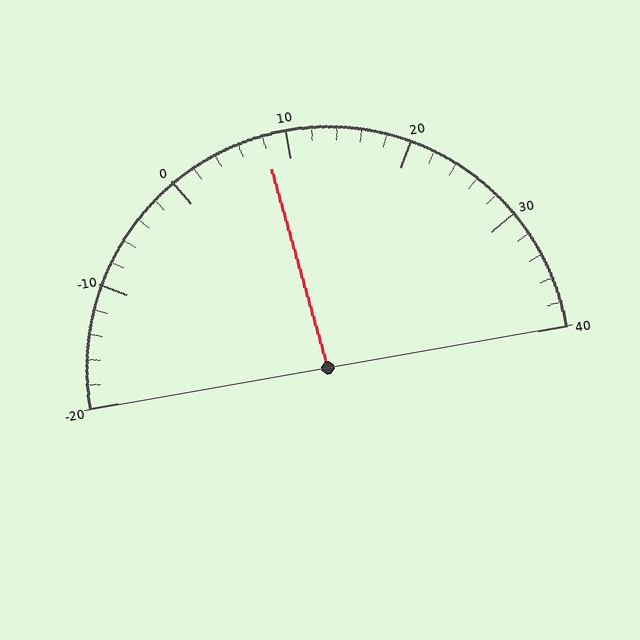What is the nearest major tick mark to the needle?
The nearest major tick mark is 10.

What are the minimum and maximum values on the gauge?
The gauge ranges from -20 to 40.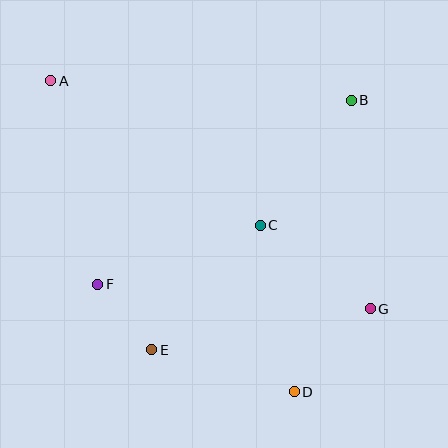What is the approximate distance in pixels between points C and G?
The distance between C and G is approximately 138 pixels.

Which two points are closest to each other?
Points E and F are closest to each other.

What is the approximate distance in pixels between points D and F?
The distance between D and F is approximately 224 pixels.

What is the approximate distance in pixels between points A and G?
The distance between A and G is approximately 392 pixels.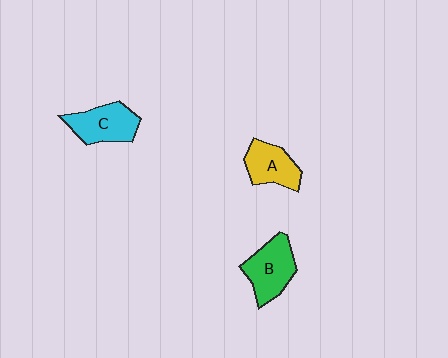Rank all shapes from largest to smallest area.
From largest to smallest: B (green), C (cyan), A (yellow).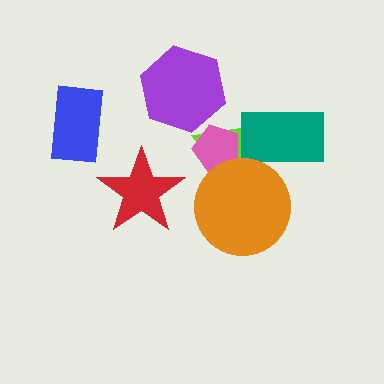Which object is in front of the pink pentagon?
The orange circle is in front of the pink pentagon.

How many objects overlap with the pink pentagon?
2 objects overlap with the pink pentagon.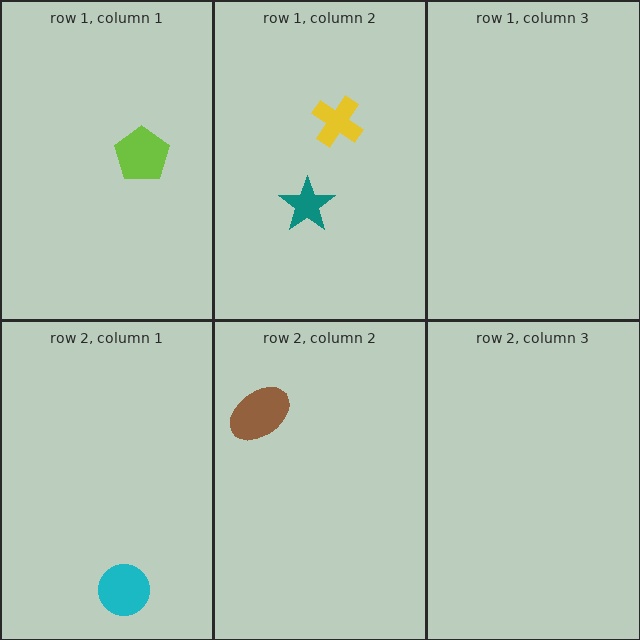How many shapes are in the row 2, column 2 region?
1.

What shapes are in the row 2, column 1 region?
The cyan circle.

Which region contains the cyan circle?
The row 2, column 1 region.